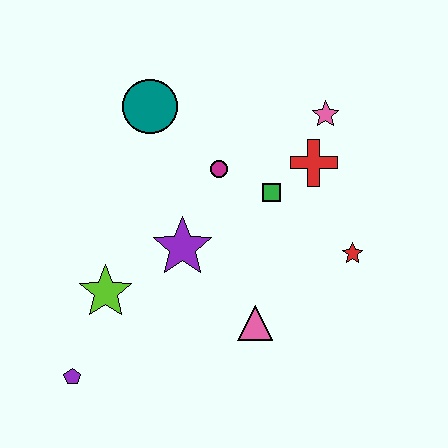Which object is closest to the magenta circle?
The green square is closest to the magenta circle.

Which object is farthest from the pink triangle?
The teal circle is farthest from the pink triangle.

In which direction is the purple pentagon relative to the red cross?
The purple pentagon is to the left of the red cross.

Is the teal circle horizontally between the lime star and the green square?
Yes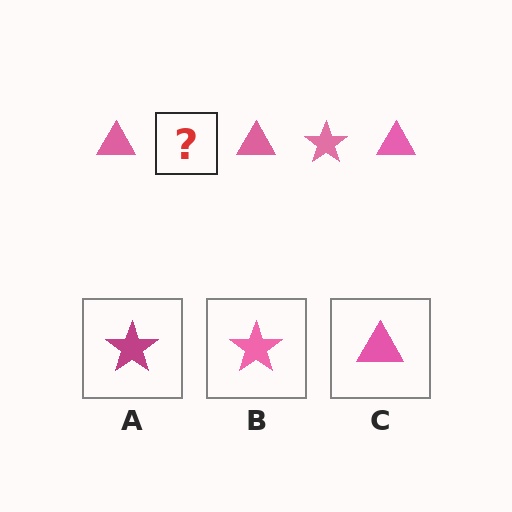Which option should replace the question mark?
Option B.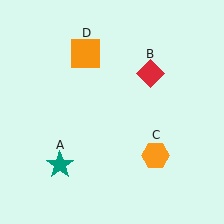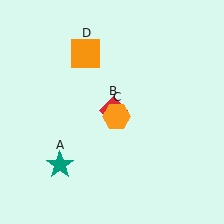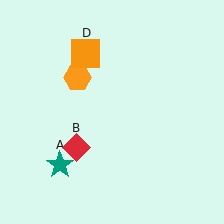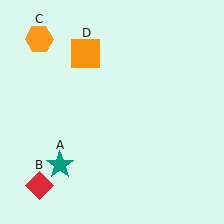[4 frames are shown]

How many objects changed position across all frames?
2 objects changed position: red diamond (object B), orange hexagon (object C).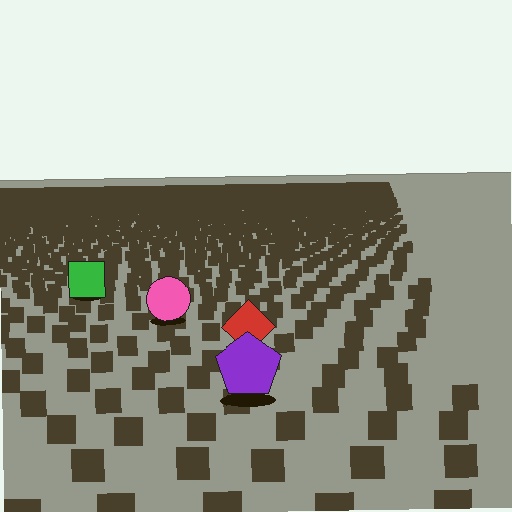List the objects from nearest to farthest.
From nearest to farthest: the purple pentagon, the red diamond, the pink circle, the green square.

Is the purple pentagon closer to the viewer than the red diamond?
Yes. The purple pentagon is closer — you can tell from the texture gradient: the ground texture is coarser near it.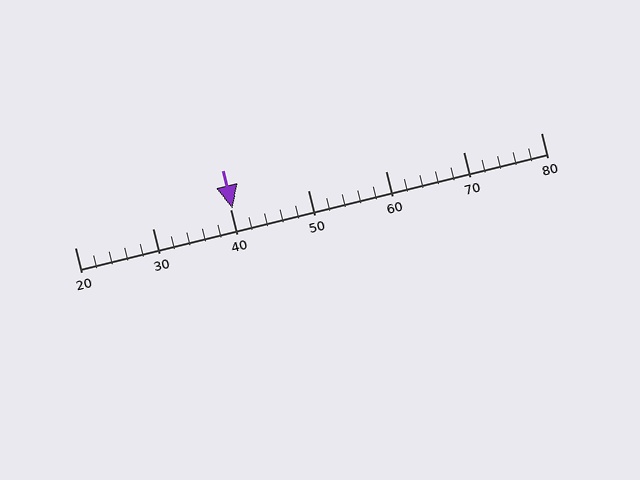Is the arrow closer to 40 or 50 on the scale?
The arrow is closer to 40.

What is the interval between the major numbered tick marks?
The major tick marks are spaced 10 units apart.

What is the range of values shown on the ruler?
The ruler shows values from 20 to 80.